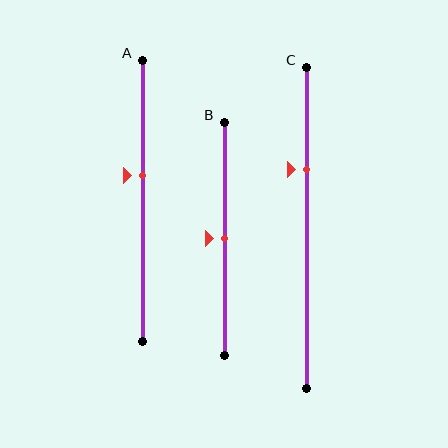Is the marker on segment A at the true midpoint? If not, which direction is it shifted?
No, the marker on segment A is shifted upward by about 9% of the segment length.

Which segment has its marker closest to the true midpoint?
Segment B has its marker closest to the true midpoint.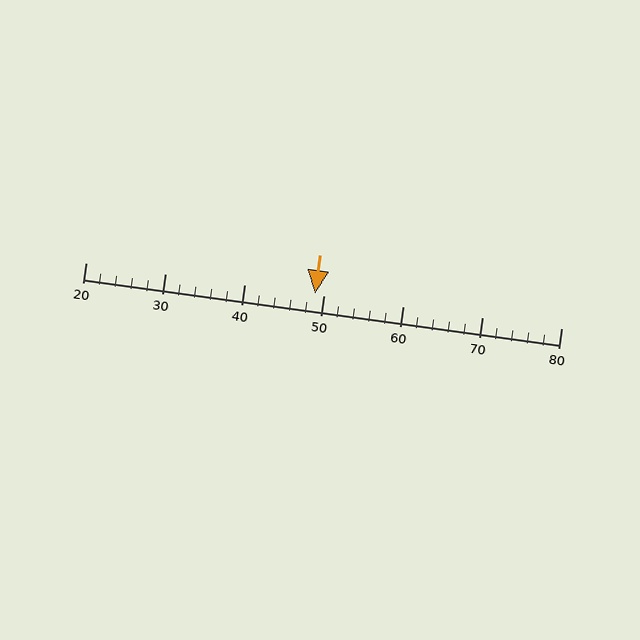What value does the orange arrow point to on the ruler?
The orange arrow points to approximately 49.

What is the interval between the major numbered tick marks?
The major tick marks are spaced 10 units apart.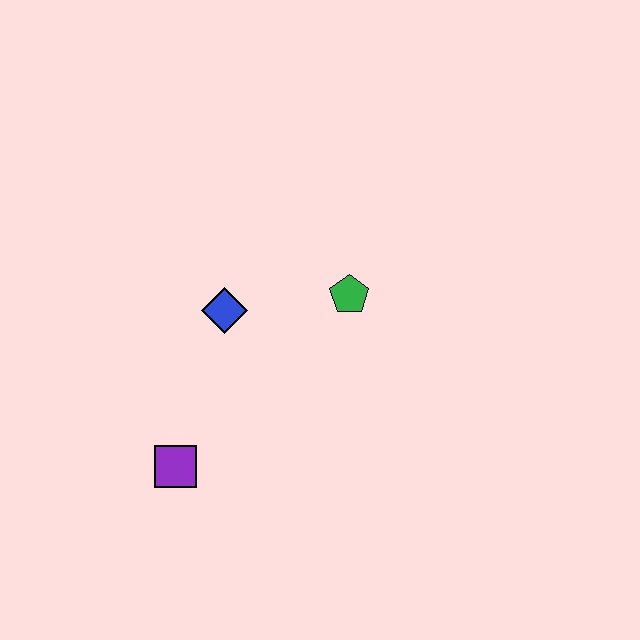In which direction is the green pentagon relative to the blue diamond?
The green pentagon is to the right of the blue diamond.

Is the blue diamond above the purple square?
Yes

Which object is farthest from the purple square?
The green pentagon is farthest from the purple square.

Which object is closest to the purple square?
The blue diamond is closest to the purple square.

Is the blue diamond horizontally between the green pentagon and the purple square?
Yes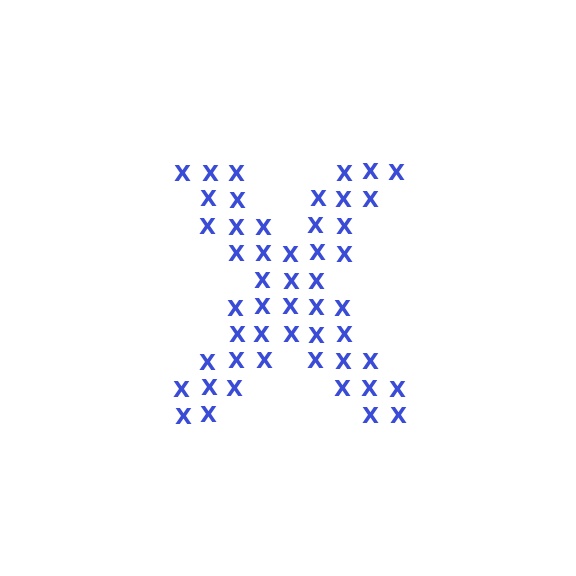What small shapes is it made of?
It is made of small letter X's.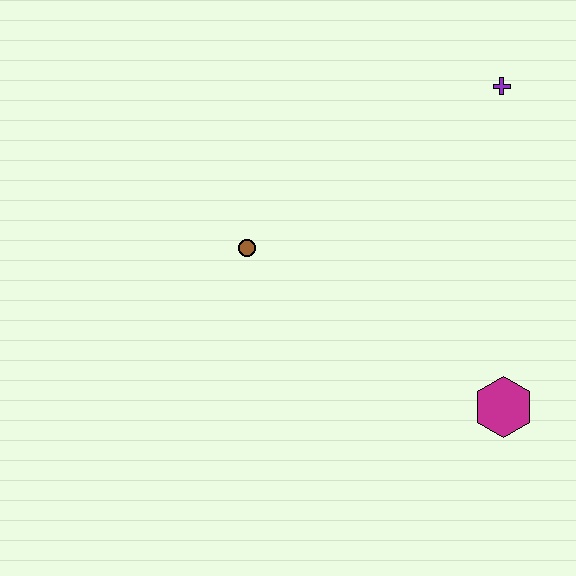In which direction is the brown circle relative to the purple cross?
The brown circle is to the left of the purple cross.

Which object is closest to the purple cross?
The brown circle is closest to the purple cross.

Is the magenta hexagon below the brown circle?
Yes